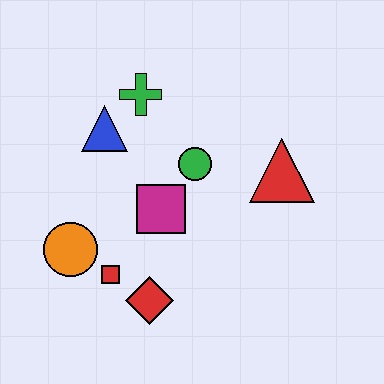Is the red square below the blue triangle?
Yes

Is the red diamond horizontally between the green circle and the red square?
Yes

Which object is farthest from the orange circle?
The red triangle is farthest from the orange circle.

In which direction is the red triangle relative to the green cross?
The red triangle is to the right of the green cross.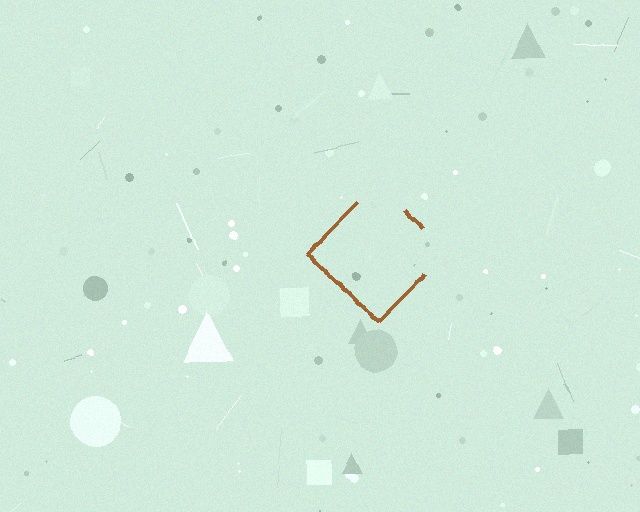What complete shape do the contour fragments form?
The contour fragments form a diamond.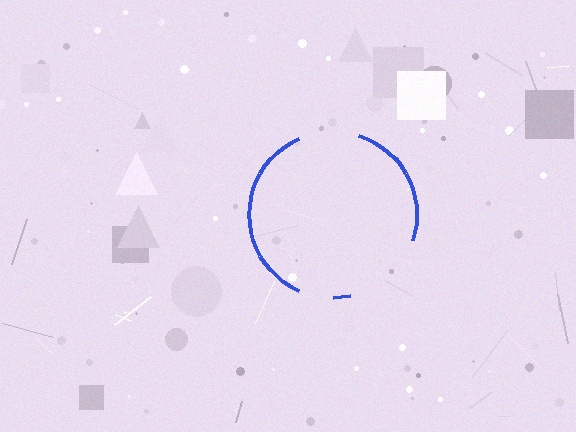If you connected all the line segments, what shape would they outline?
They would outline a circle.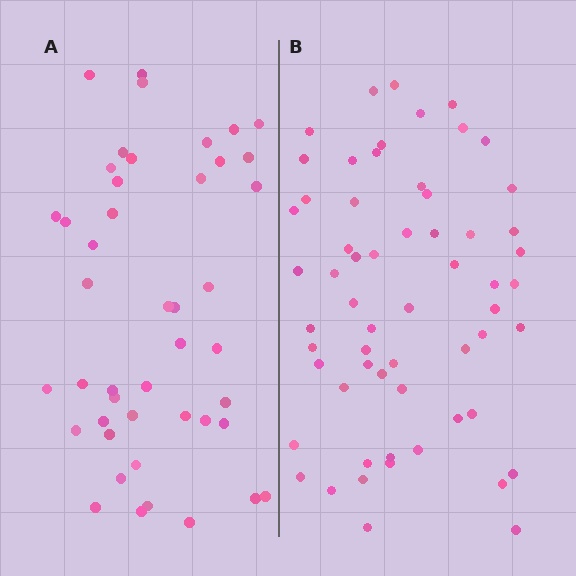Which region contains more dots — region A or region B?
Region B (the right region) has more dots.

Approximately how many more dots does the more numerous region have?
Region B has approximately 15 more dots than region A.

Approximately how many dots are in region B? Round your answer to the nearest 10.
About 60 dots.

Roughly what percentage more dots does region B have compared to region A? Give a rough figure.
About 35% more.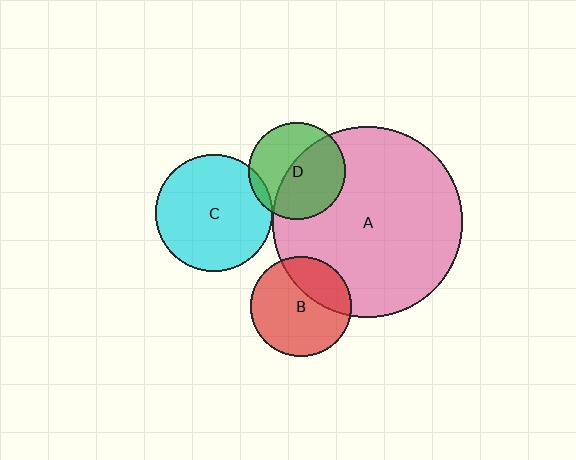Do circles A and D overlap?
Yes.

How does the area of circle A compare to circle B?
Approximately 3.6 times.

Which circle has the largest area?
Circle A (pink).